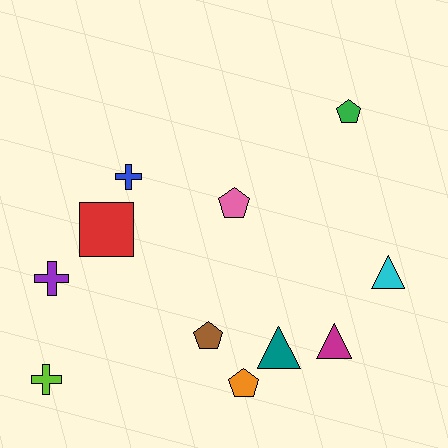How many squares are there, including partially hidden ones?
There is 1 square.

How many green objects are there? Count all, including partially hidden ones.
There is 1 green object.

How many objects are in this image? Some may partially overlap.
There are 11 objects.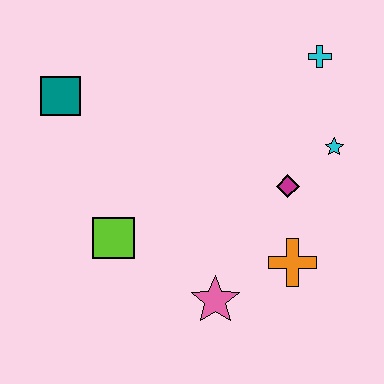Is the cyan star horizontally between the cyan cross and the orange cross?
No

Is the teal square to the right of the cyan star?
No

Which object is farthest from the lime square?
The cyan cross is farthest from the lime square.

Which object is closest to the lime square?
The pink star is closest to the lime square.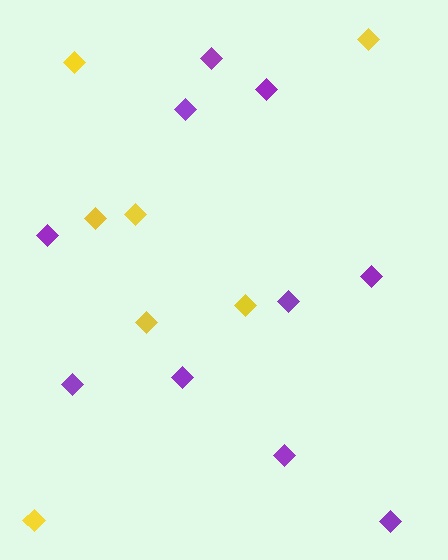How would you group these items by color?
There are 2 groups: one group of purple diamonds (10) and one group of yellow diamonds (7).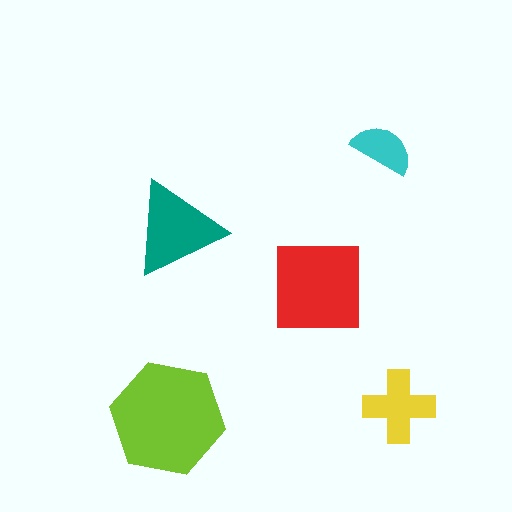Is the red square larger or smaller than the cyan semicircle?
Larger.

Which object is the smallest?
The cyan semicircle.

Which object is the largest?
The lime hexagon.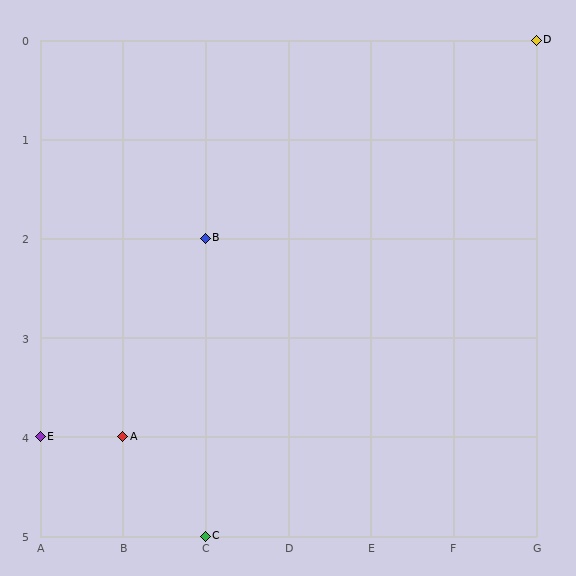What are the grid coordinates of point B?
Point B is at grid coordinates (C, 2).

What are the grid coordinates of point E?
Point E is at grid coordinates (A, 4).